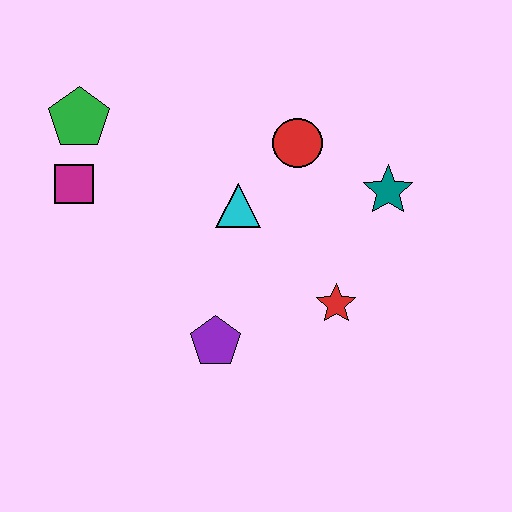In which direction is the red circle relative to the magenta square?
The red circle is to the right of the magenta square.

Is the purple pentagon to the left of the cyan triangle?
Yes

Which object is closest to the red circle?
The cyan triangle is closest to the red circle.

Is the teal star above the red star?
Yes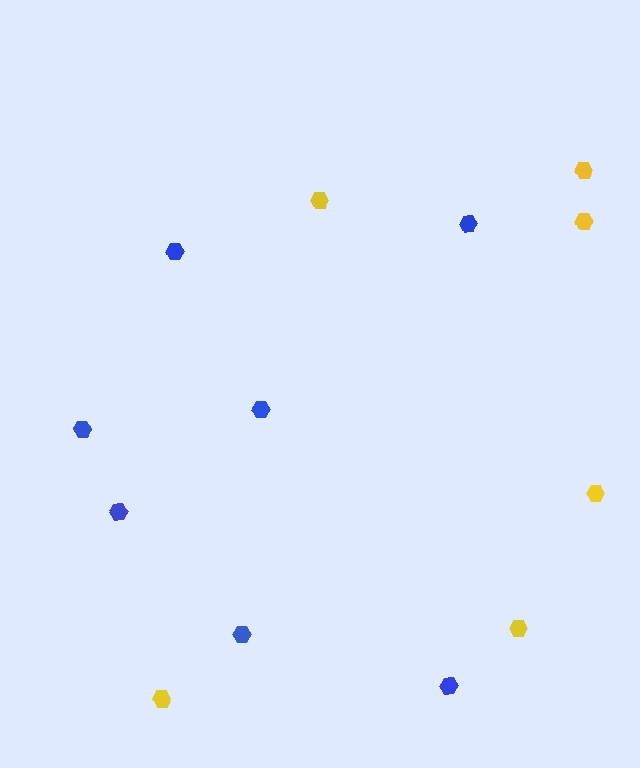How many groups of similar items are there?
There are 2 groups: one group of blue hexagons (7) and one group of yellow hexagons (6).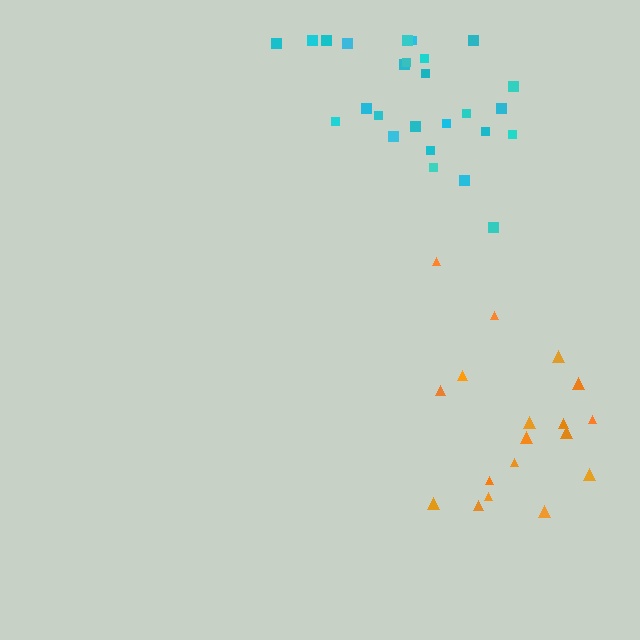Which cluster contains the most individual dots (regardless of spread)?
Cyan (26).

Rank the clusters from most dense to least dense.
orange, cyan.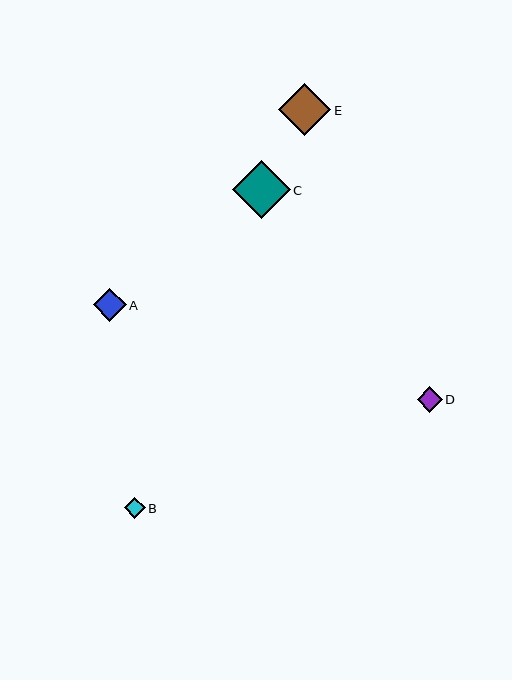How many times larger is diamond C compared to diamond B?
Diamond C is approximately 2.8 times the size of diamond B.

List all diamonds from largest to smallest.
From largest to smallest: C, E, A, D, B.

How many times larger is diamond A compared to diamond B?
Diamond A is approximately 1.6 times the size of diamond B.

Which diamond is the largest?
Diamond C is the largest with a size of approximately 58 pixels.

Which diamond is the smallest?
Diamond B is the smallest with a size of approximately 21 pixels.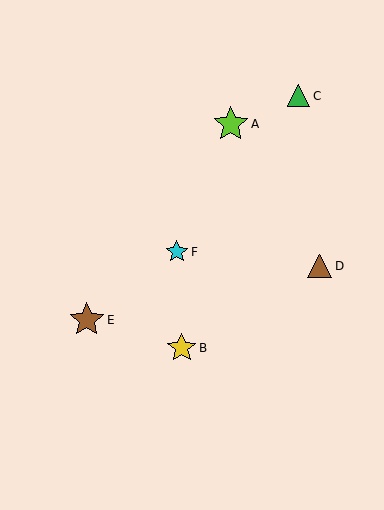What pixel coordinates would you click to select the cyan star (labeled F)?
Click at (177, 252) to select the cyan star F.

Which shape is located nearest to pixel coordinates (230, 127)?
The lime star (labeled A) at (231, 124) is nearest to that location.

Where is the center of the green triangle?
The center of the green triangle is at (298, 96).